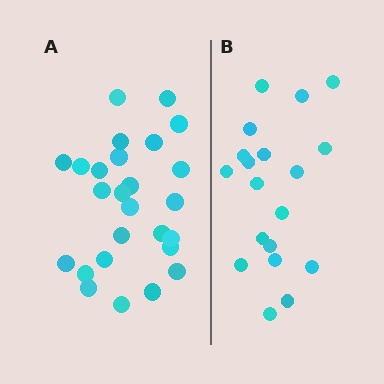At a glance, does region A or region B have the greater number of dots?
Region A (the left region) has more dots.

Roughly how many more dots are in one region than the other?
Region A has roughly 8 or so more dots than region B.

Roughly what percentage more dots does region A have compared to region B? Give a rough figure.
About 35% more.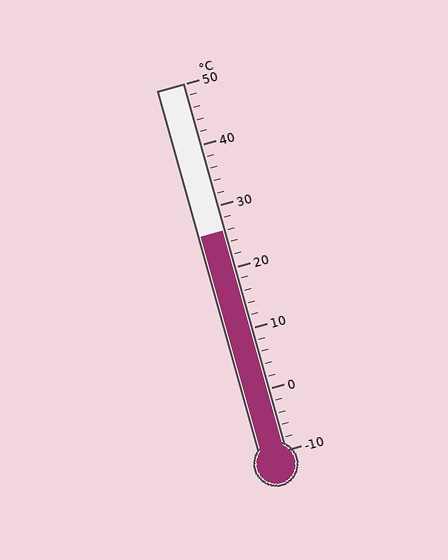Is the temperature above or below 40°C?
The temperature is below 40°C.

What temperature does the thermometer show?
The thermometer shows approximately 26°C.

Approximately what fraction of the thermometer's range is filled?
The thermometer is filled to approximately 60% of its range.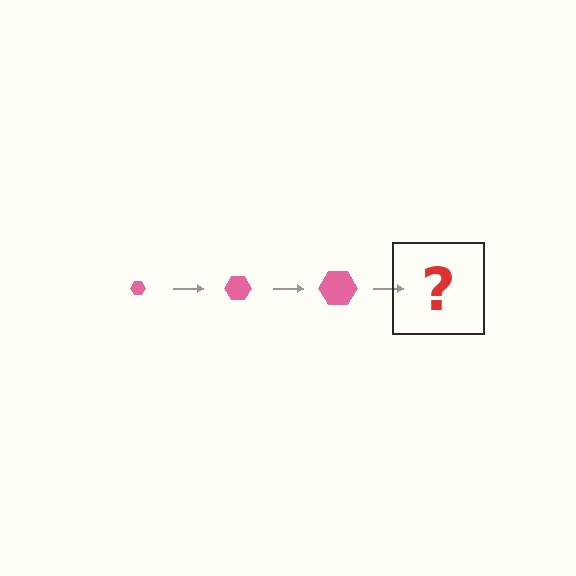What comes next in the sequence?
The next element should be a pink hexagon, larger than the previous one.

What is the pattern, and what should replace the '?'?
The pattern is that the hexagon gets progressively larger each step. The '?' should be a pink hexagon, larger than the previous one.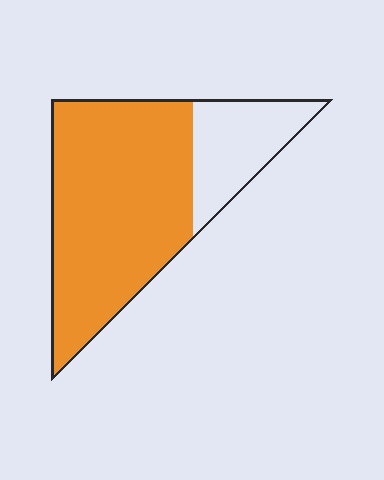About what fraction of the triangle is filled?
About three quarters (3/4).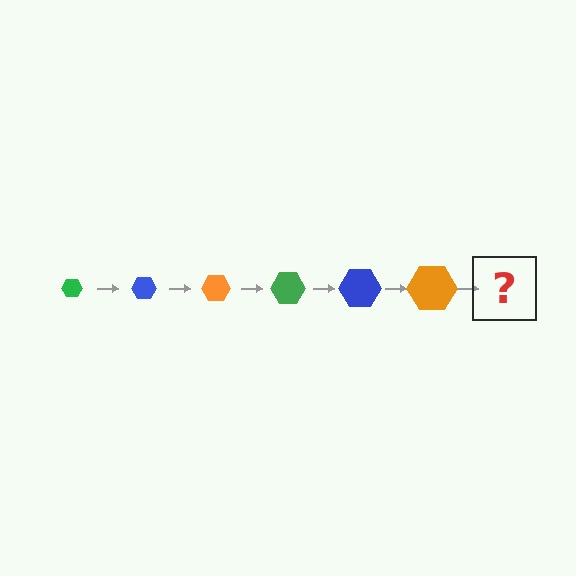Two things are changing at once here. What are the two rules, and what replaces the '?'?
The two rules are that the hexagon grows larger each step and the color cycles through green, blue, and orange. The '?' should be a green hexagon, larger than the previous one.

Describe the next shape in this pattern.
It should be a green hexagon, larger than the previous one.